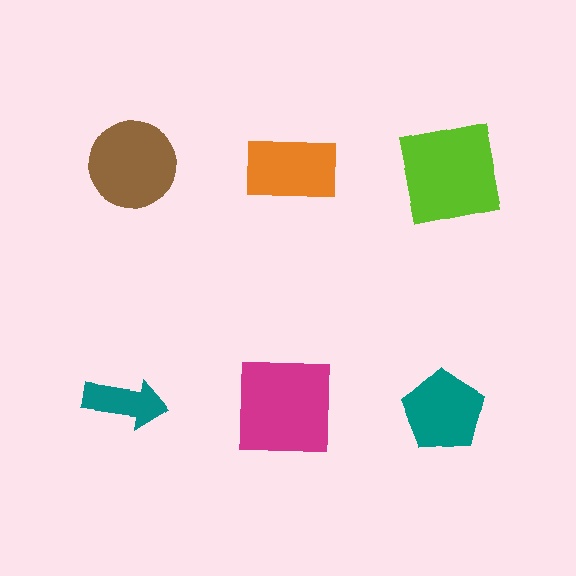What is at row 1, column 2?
An orange rectangle.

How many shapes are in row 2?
3 shapes.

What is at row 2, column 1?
A teal arrow.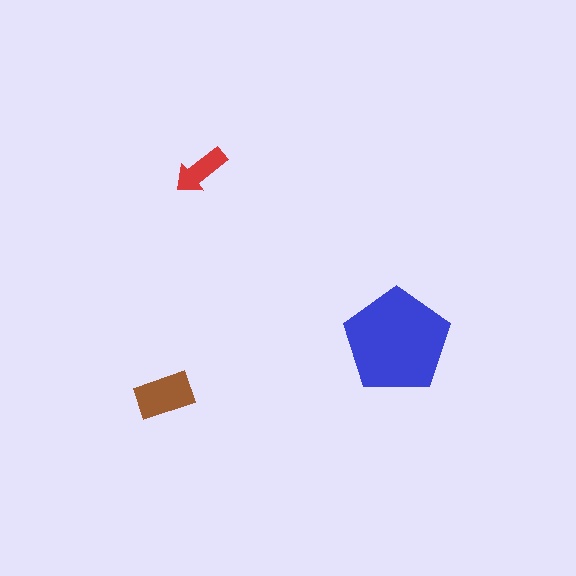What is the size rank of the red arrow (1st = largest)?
3rd.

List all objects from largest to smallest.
The blue pentagon, the brown rectangle, the red arrow.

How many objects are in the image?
There are 3 objects in the image.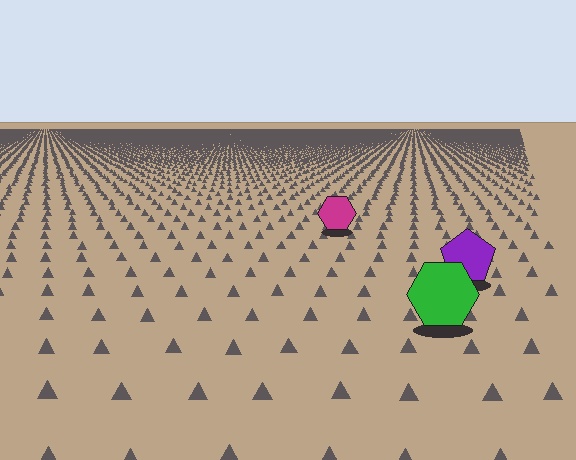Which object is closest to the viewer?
The green hexagon is closest. The texture marks near it are larger and more spread out.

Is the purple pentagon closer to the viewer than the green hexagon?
No. The green hexagon is closer — you can tell from the texture gradient: the ground texture is coarser near it.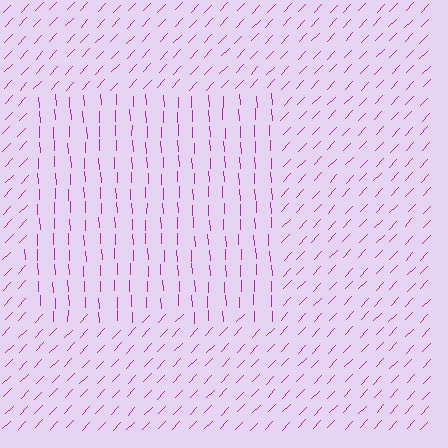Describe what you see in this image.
The image is filled with small magenta line segments. A rectangle region in the image has lines oriented differently from the surrounding lines, creating a visible texture boundary.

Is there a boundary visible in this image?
Yes, there is a texture boundary formed by a change in line orientation.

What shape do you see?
I see a rectangle.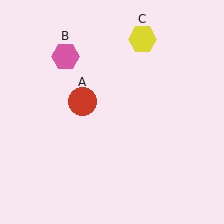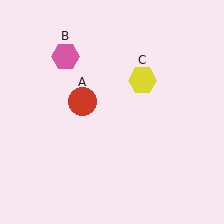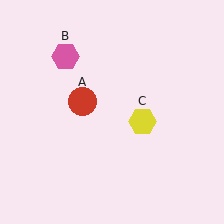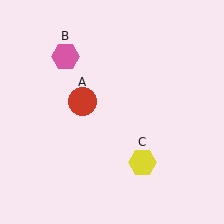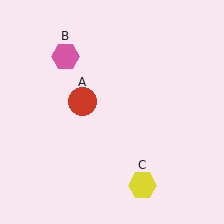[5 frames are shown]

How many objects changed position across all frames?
1 object changed position: yellow hexagon (object C).